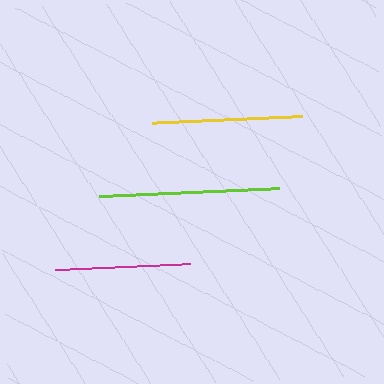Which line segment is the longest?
The lime line is the longest at approximately 180 pixels.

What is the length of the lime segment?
The lime segment is approximately 180 pixels long.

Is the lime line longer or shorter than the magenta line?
The lime line is longer than the magenta line.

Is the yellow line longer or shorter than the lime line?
The lime line is longer than the yellow line.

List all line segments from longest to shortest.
From longest to shortest: lime, yellow, magenta.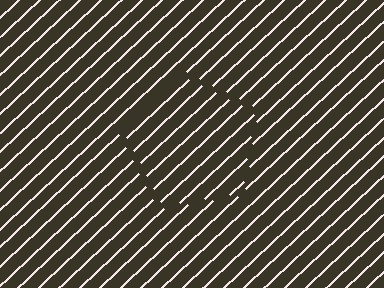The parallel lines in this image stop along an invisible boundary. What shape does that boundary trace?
An illusory pentagon. The interior of the shape contains the same grating, shifted by half a period — the contour is defined by the phase discontinuity where line-ends from the inner and outer gratings abut.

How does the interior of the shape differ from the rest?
The interior of the shape contains the same grating, shifted by half a period — the contour is defined by the phase discontinuity where line-ends from the inner and outer gratings abut.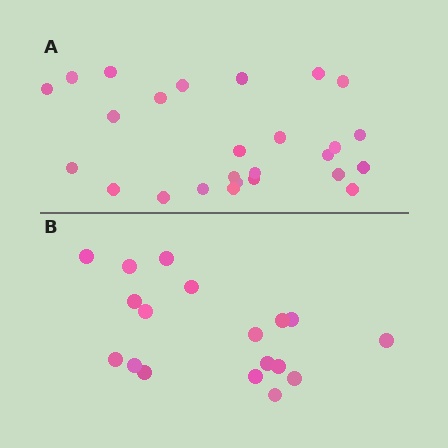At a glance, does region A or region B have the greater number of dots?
Region A (the top region) has more dots.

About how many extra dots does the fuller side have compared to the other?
Region A has roughly 8 or so more dots than region B.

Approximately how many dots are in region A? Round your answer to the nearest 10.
About 30 dots. (The exact count is 26, which rounds to 30.)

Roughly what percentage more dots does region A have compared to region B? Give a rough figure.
About 45% more.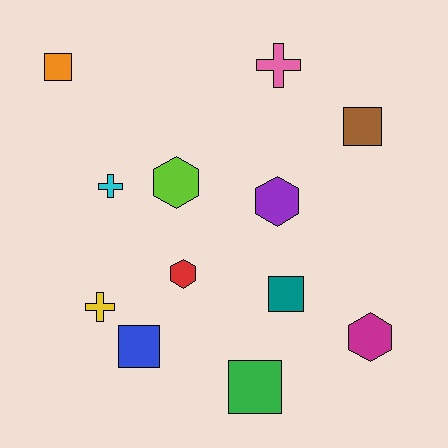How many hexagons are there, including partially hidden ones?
There are 4 hexagons.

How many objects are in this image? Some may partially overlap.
There are 12 objects.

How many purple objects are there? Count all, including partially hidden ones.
There is 1 purple object.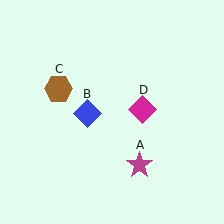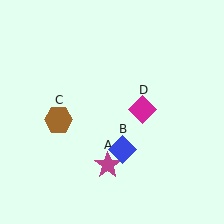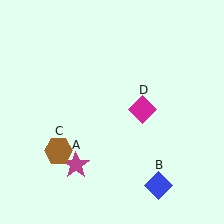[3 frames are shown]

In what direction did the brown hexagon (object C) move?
The brown hexagon (object C) moved down.